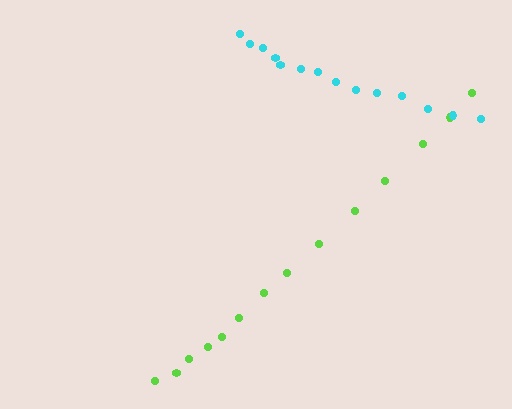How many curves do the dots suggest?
There are 2 distinct paths.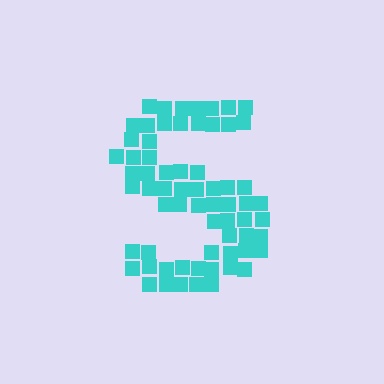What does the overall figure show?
The overall figure shows the letter S.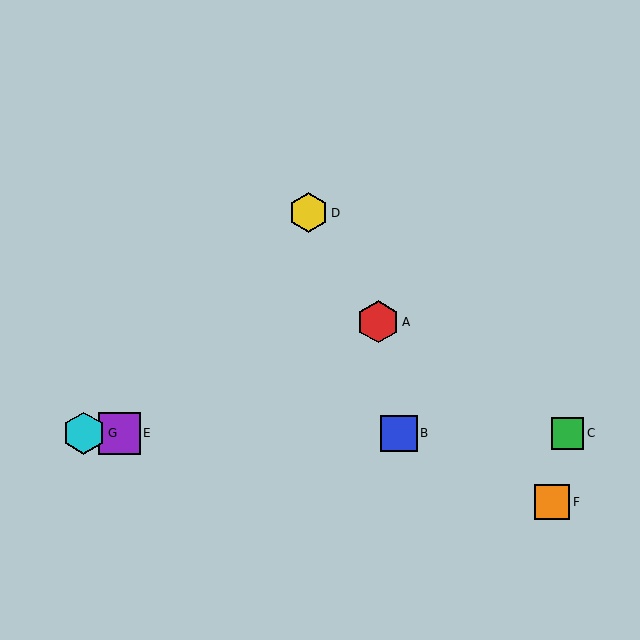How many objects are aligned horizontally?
4 objects (B, C, E, G) are aligned horizontally.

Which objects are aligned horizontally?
Objects B, C, E, G are aligned horizontally.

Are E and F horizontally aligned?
No, E is at y≈433 and F is at y≈502.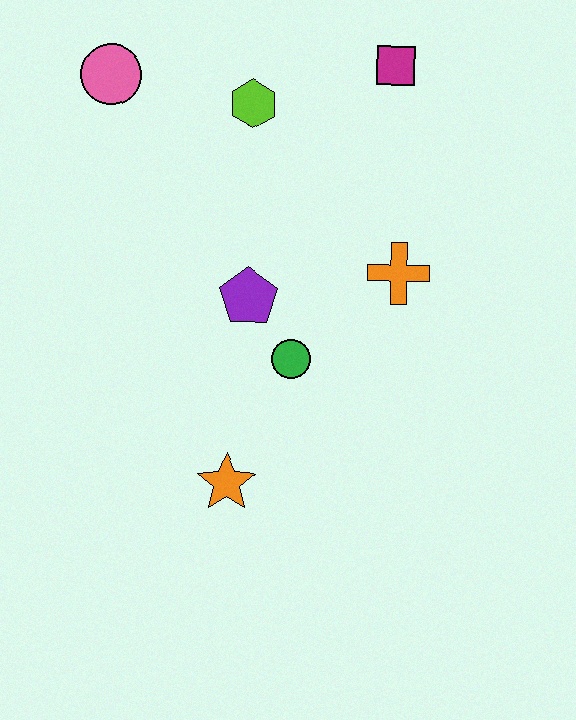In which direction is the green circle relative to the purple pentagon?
The green circle is below the purple pentagon.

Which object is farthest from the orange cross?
The pink circle is farthest from the orange cross.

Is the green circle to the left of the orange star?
No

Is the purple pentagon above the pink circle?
No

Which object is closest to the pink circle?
The lime hexagon is closest to the pink circle.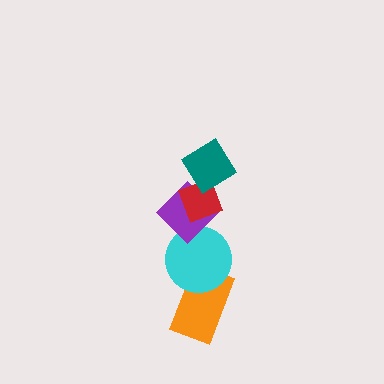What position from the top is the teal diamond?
The teal diamond is 1st from the top.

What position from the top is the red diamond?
The red diamond is 2nd from the top.